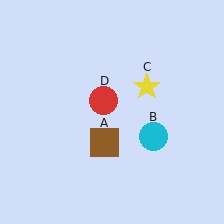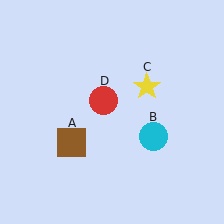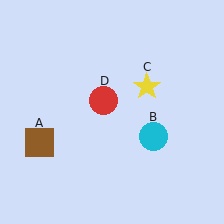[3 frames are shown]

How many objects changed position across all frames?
1 object changed position: brown square (object A).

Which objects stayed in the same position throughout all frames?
Cyan circle (object B) and yellow star (object C) and red circle (object D) remained stationary.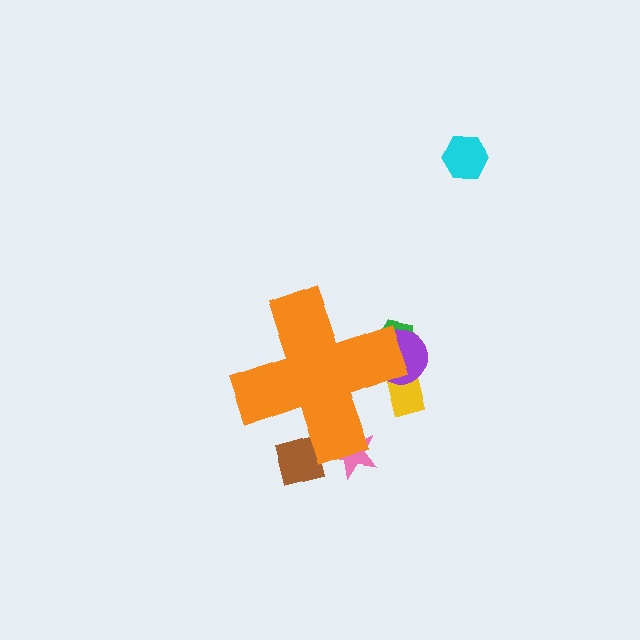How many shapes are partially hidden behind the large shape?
5 shapes are partially hidden.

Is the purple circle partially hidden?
Yes, the purple circle is partially hidden behind the orange cross.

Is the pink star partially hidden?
Yes, the pink star is partially hidden behind the orange cross.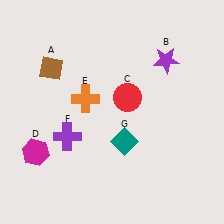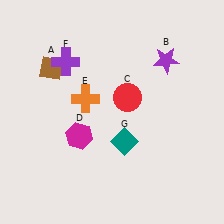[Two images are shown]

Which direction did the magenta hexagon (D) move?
The magenta hexagon (D) moved right.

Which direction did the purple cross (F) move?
The purple cross (F) moved up.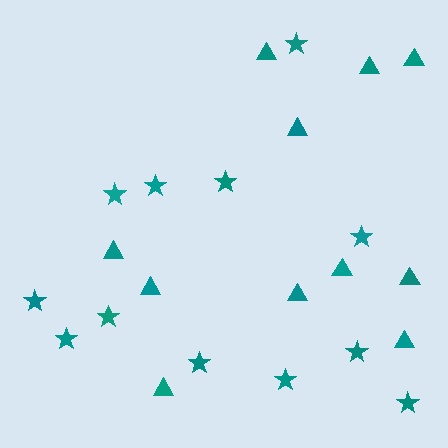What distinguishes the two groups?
There are 2 groups: one group of triangles (11) and one group of stars (12).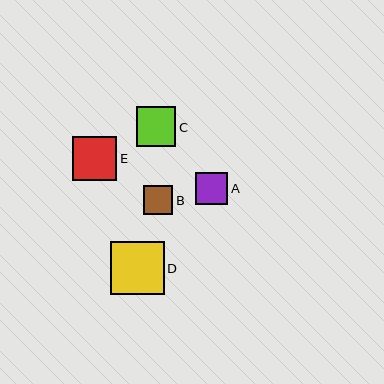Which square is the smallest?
Square B is the smallest with a size of approximately 29 pixels.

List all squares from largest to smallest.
From largest to smallest: D, E, C, A, B.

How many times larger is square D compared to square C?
Square D is approximately 1.3 times the size of square C.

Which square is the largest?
Square D is the largest with a size of approximately 53 pixels.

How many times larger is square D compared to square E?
Square D is approximately 1.2 times the size of square E.